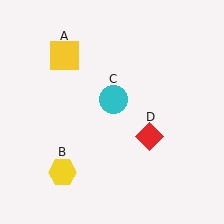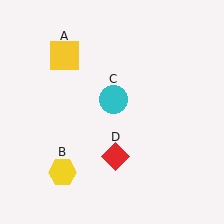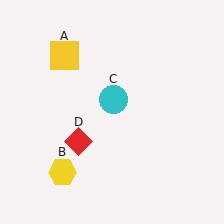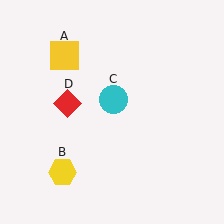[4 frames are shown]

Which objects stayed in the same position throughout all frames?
Yellow square (object A) and yellow hexagon (object B) and cyan circle (object C) remained stationary.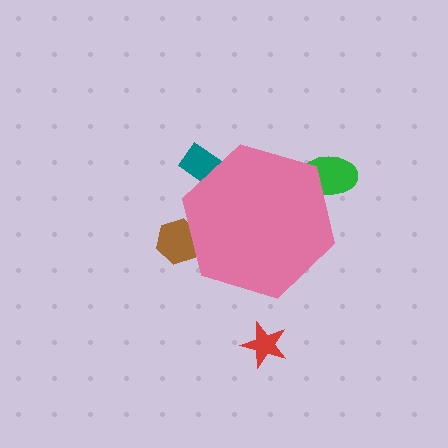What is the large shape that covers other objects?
A pink hexagon.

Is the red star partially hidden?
No, the red star is fully visible.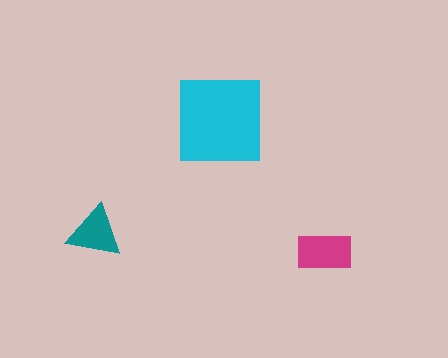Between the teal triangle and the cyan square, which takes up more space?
The cyan square.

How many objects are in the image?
There are 3 objects in the image.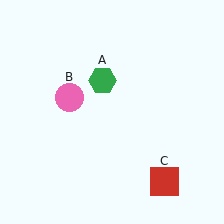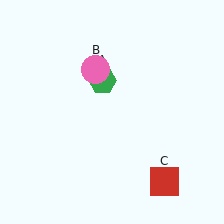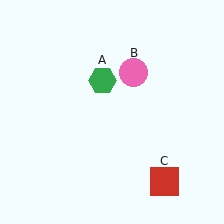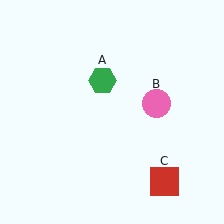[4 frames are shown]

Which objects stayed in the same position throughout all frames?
Green hexagon (object A) and red square (object C) remained stationary.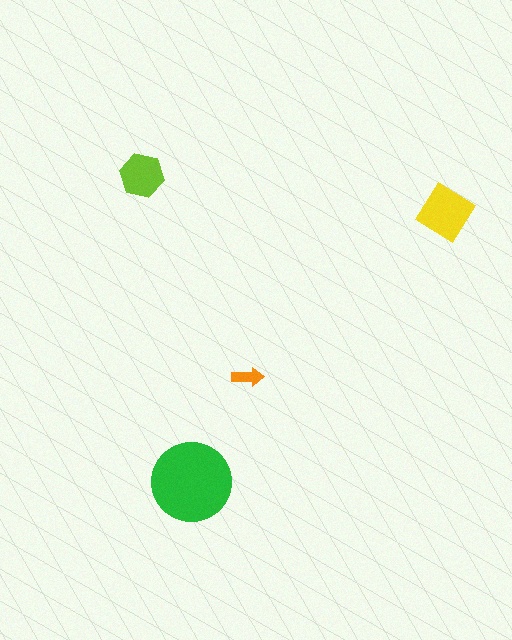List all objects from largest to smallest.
The green circle, the yellow diamond, the lime hexagon, the orange arrow.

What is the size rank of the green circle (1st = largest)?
1st.